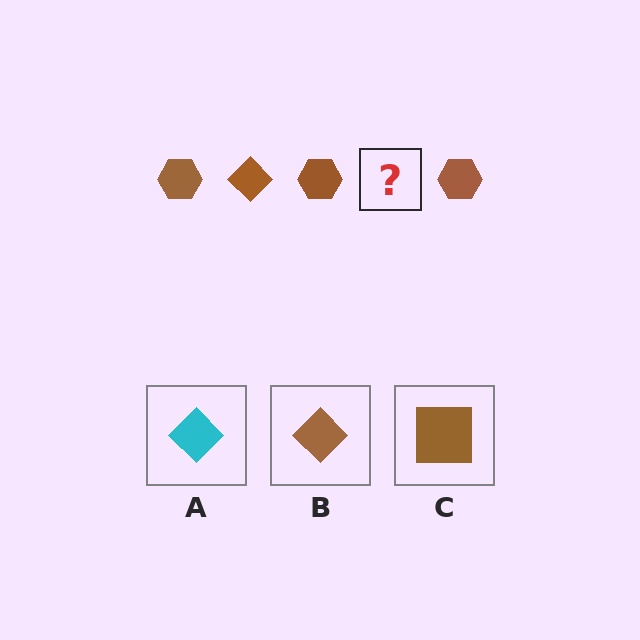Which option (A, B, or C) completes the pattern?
B.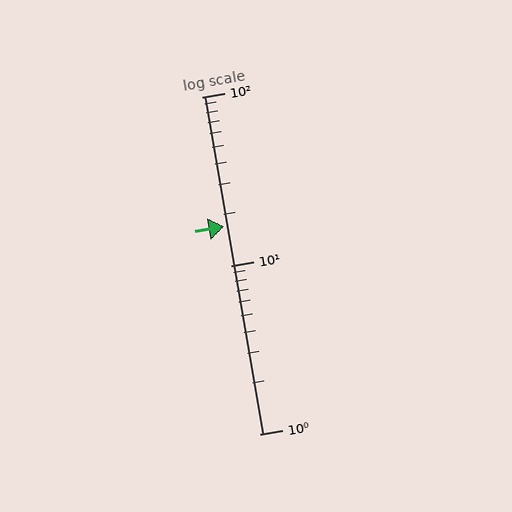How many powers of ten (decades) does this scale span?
The scale spans 2 decades, from 1 to 100.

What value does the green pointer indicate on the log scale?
The pointer indicates approximately 17.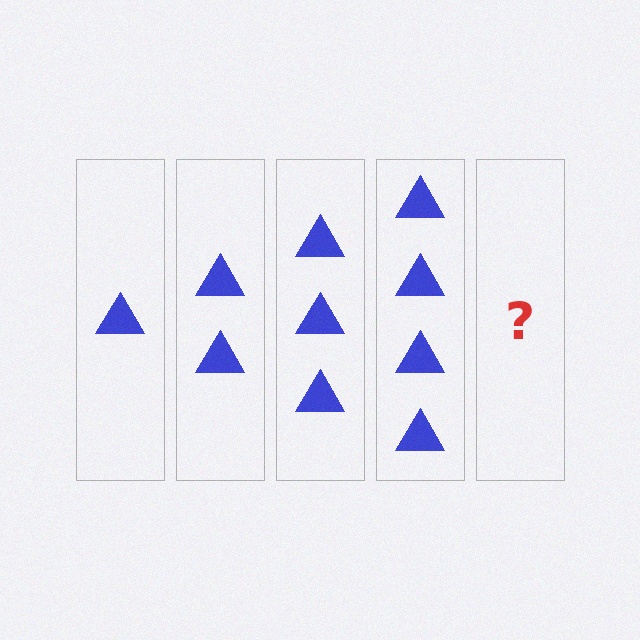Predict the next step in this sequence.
The next step is 5 triangles.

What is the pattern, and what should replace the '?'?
The pattern is that each step adds one more triangle. The '?' should be 5 triangles.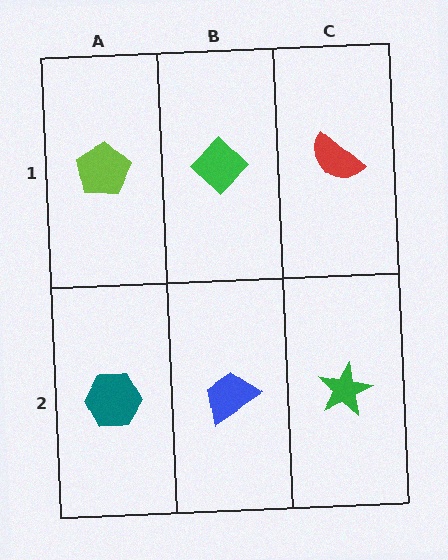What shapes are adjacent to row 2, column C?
A red semicircle (row 1, column C), a blue trapezoid (row 2, column B).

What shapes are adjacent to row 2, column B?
A green diamond (row 1, column B), a teal hexagon (row 2, column A), a green star (row 2, column C).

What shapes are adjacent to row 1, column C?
A green star (row 2, column C), a green diamond (row 1, column B).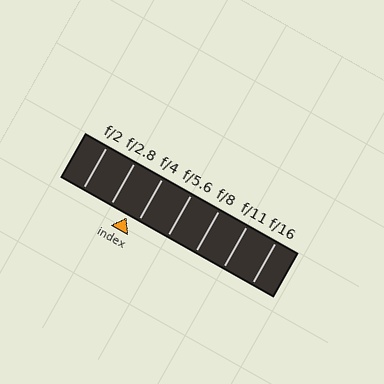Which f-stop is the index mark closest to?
The index mark is closest to f/4.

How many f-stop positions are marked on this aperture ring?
There are 7 f-stop positions marked.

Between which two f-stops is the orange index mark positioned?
The index mark is between f/2.8 and f/4.